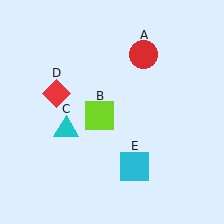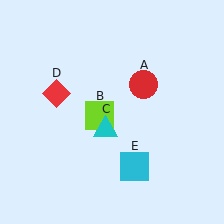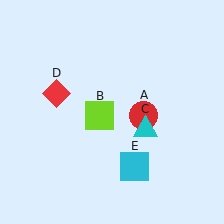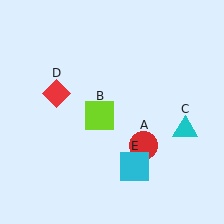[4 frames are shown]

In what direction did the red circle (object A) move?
The red circle (object A) moved down.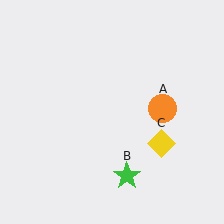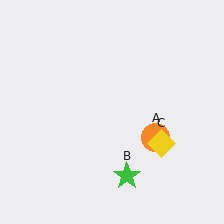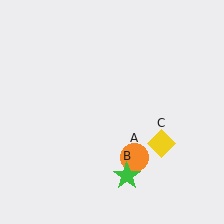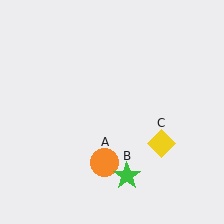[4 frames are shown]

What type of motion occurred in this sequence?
The orange circle (object A) rotated clockwise around the center of the scene.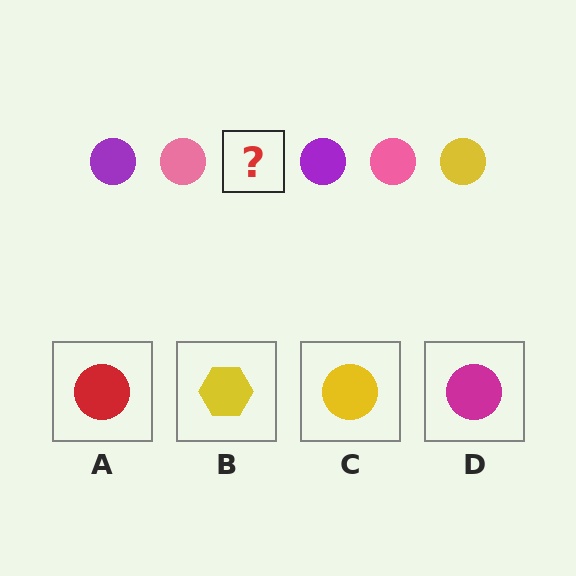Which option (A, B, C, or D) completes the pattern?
C.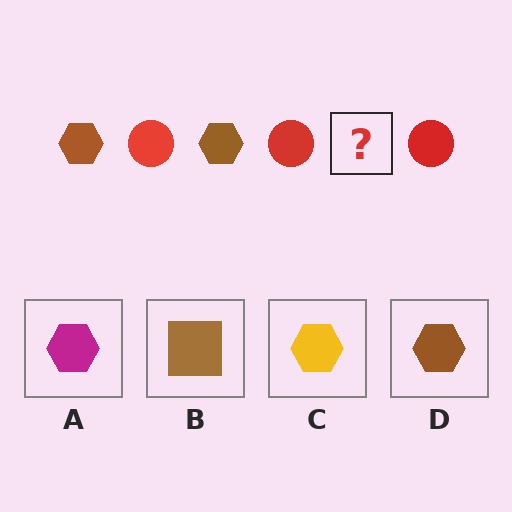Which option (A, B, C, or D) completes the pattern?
D.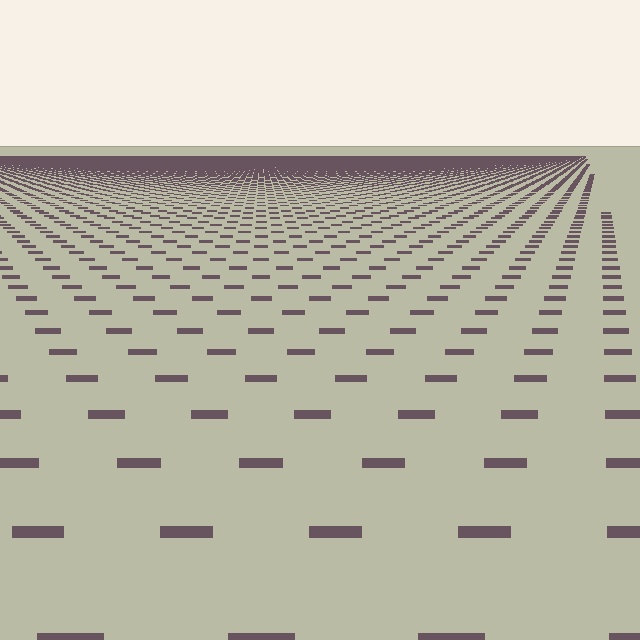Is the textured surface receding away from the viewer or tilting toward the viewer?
The surface is receding away from the viewer. Texture elements get smaller and denser toward the top.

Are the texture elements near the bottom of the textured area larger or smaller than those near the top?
Larger. Near the bottom, elements are closer to the viewer and appear at a bigger on-screen size.